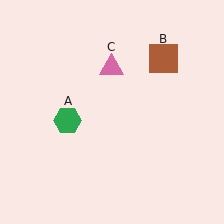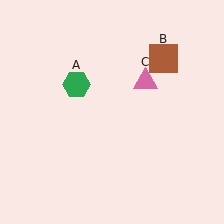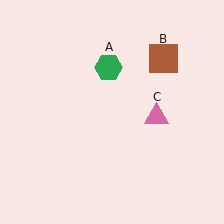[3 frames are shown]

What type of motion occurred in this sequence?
The green hexagon (object A), pink triangle (object C) rotated clockwise around the center of the scene.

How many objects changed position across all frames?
2 objects changed position: green hexagon (object A), pink triangle (object C).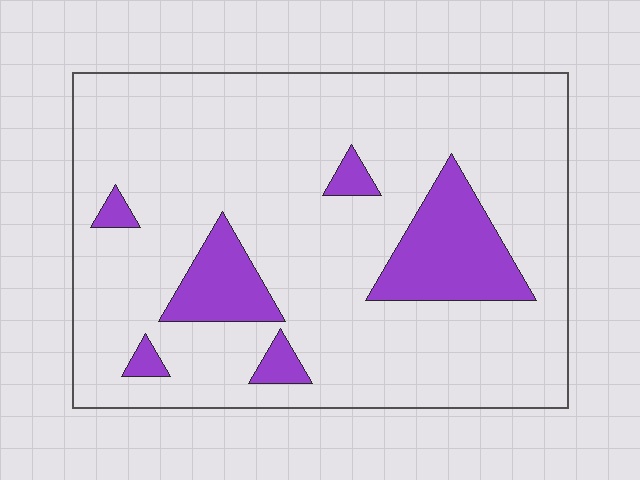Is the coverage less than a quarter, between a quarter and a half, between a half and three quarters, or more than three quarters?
Less than a quarter.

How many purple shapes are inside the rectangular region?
6.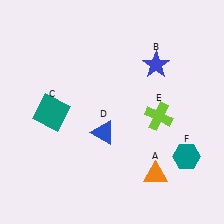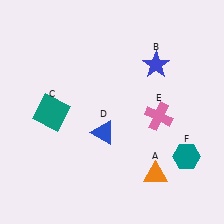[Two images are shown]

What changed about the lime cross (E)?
In Image 1, E is lime. In Image 2, it changed to pink.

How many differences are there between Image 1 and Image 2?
There is 1 difference between the two images.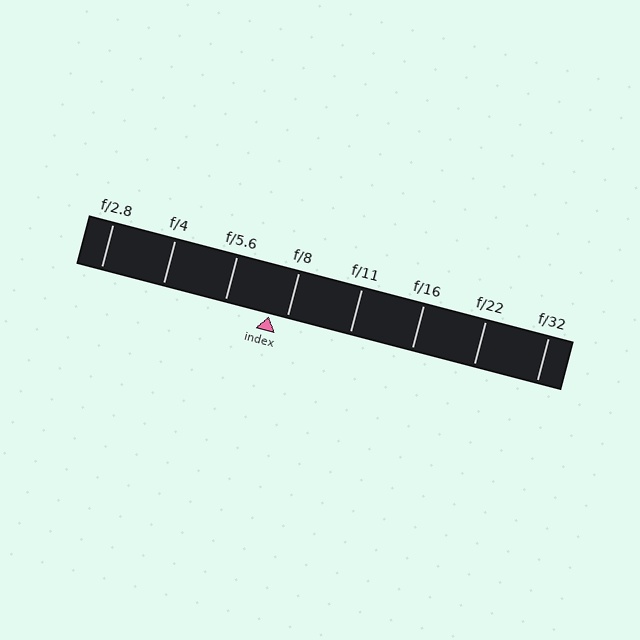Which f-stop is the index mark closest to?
The index mark is closest to f/8.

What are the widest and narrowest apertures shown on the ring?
The widest aperture shown is f/2.8 and the narrowest is f/32.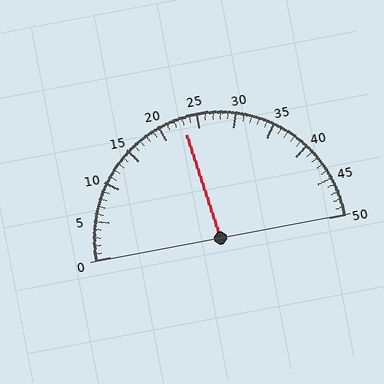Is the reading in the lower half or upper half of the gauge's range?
The reading is in the lower half of the range (0 to 50).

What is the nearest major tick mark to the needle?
The nearest major tick mark is 25.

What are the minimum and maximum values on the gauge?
The gauge ranges from 0 to 50.